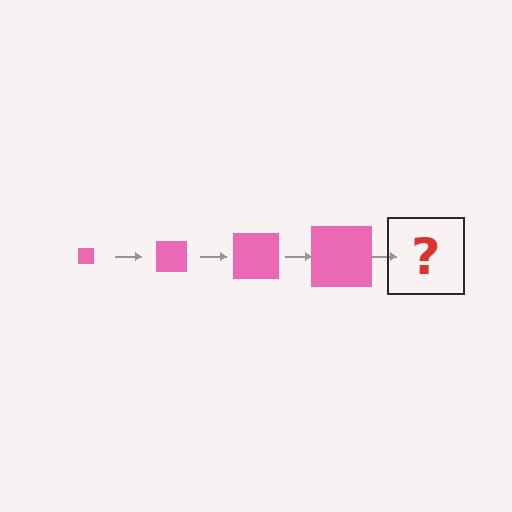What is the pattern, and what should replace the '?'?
The pattern is that the square gets progressively larger each step. The '?' should be a pink square, larger than the previous one.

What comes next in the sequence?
The next element should be a pink square, larger than the previous one.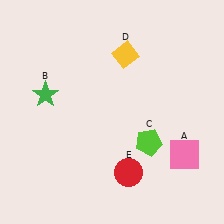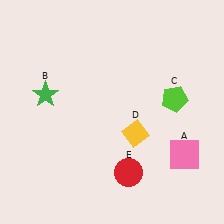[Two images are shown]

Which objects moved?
The objects that moved are: the lime pentagon (C), the yellow diamond (D).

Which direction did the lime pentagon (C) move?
The lime pentagon (C) moved up.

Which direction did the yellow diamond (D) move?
The yellow diamond (D) moved down.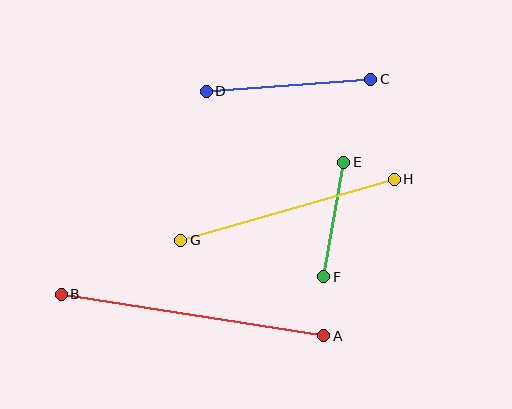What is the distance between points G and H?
The distance is approximately 222 pixels.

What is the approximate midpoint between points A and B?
The midpoint is at approximately (192, 315) pixels.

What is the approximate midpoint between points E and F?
The midpoint is at approximately (334, 220) pixels.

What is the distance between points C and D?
The distance is approximately 165 pixels.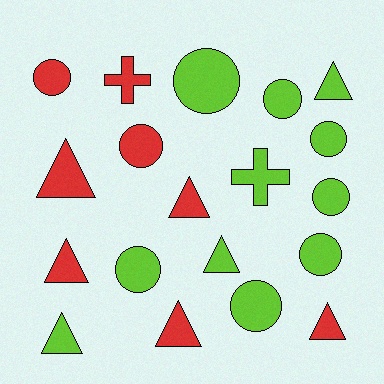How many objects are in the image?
There are 19 objects.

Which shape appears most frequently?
Circle, with 9 objects.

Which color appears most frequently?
Lime, with 11 objects.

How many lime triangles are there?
There are 3 lime triangles.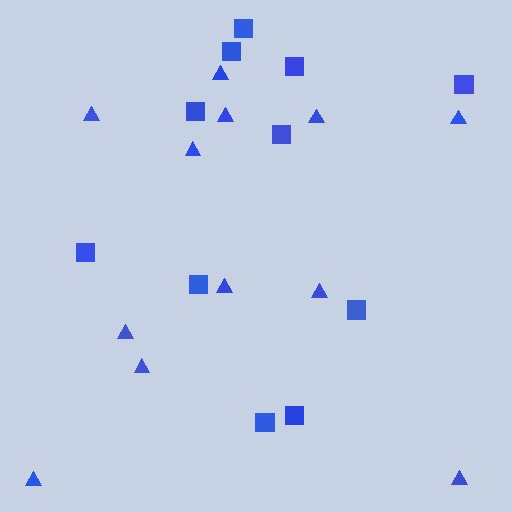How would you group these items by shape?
There are 2 groups: one group of squares (11) and one group of triangles (12).